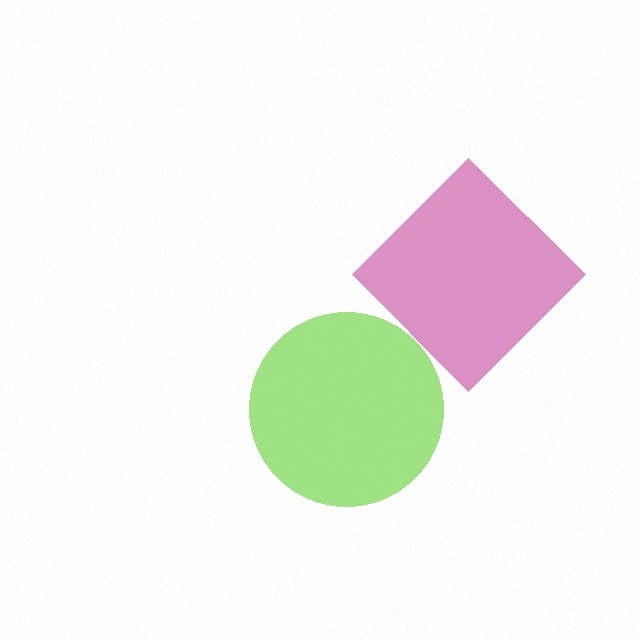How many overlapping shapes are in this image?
There are 2 overlapping shapes in the image.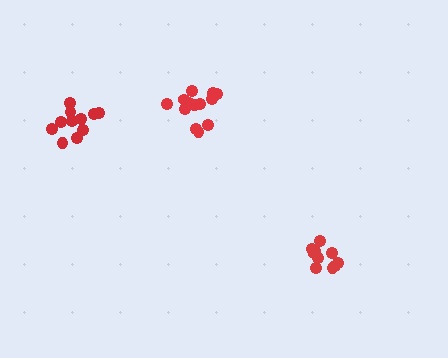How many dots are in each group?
Group 1: 10 dots, Group 2: 11 dots, Group 3: 13 dots (34 total).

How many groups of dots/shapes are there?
There are 3 groups.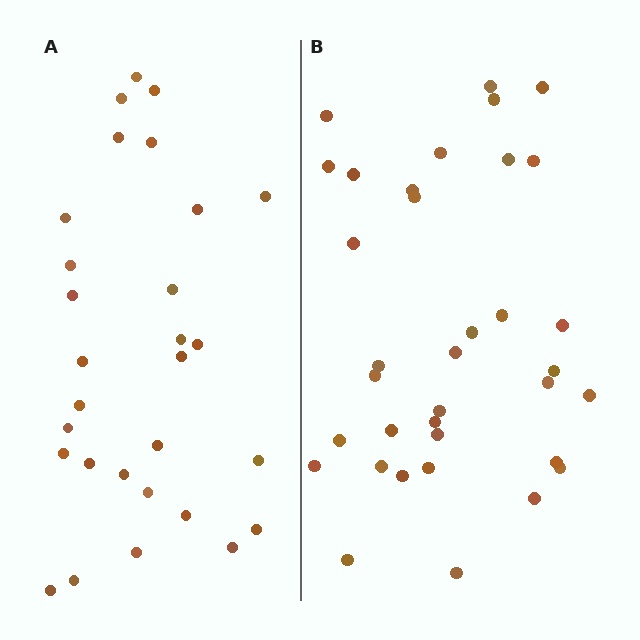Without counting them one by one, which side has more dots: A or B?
Region B (the right region) has more dots.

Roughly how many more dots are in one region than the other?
Region B has about 6 more dots than region A.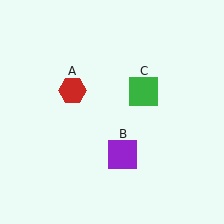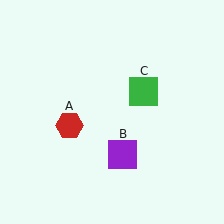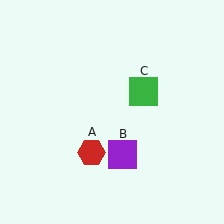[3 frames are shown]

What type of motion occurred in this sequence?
The red hexagon (object A) rotated counterclockwise around the center of the scene.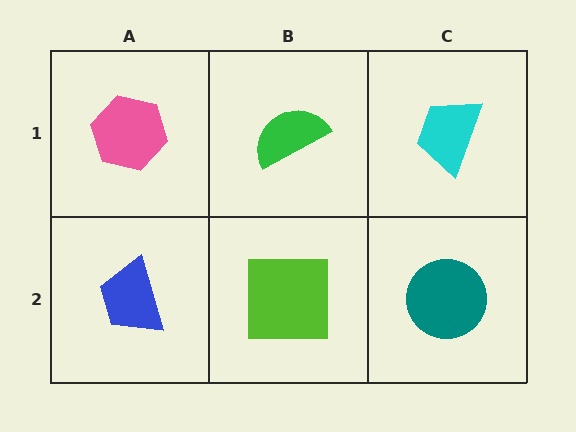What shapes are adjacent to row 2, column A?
A pink hexagon (row 1, column A), a lime square (row 2, column B).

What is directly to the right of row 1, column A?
A green semicircle.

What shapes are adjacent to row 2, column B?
A green semicircle (row 1, column B), a blue trapezoid (row 2, column A), a teal circle (row 2, column C).